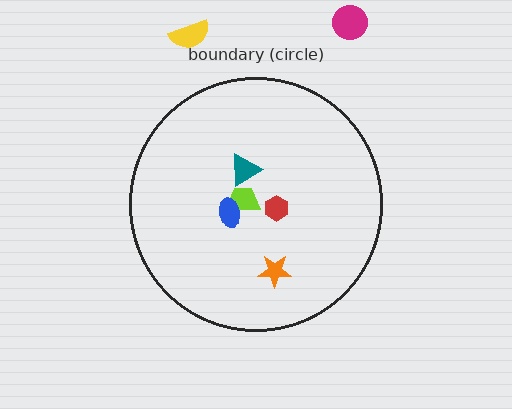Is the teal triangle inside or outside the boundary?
Inside.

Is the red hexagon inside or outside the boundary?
Inside.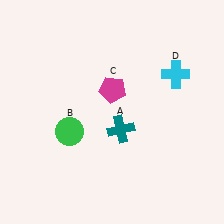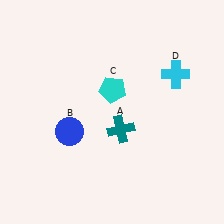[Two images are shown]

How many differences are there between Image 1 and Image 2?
There are 2 differences between the two images.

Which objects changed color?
B changed from green to blue. C changed from magenta to cyan.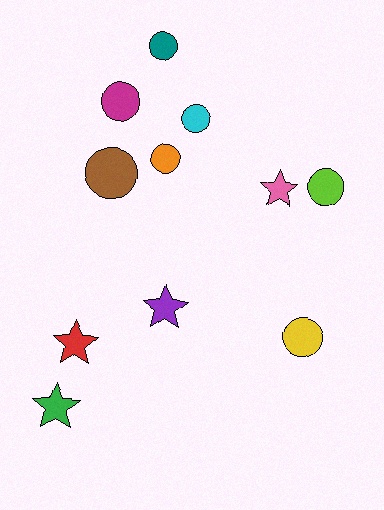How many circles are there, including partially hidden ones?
There are 7 circles.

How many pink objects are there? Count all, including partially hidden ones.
There is 1 pink object.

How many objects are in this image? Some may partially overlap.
There are 11 objects.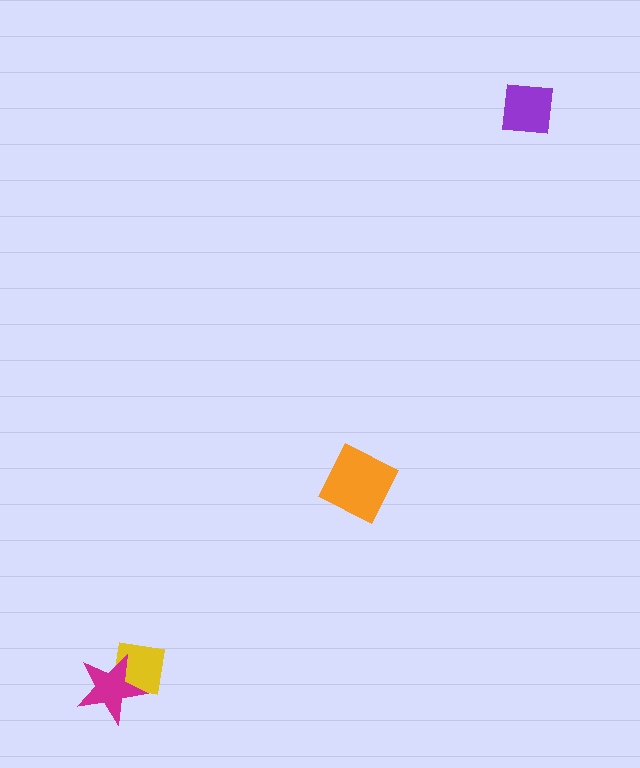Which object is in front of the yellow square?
The magenta star is in front of the yellow square.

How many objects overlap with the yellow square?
1 object overlaps with the yellow square.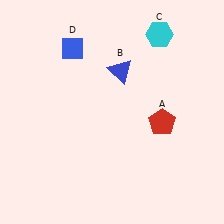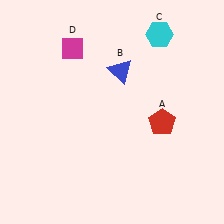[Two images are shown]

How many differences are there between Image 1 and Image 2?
There is 1 difference between the two images.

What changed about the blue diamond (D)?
In Image 1, D is blue. In Image 2, it changed to magenta.